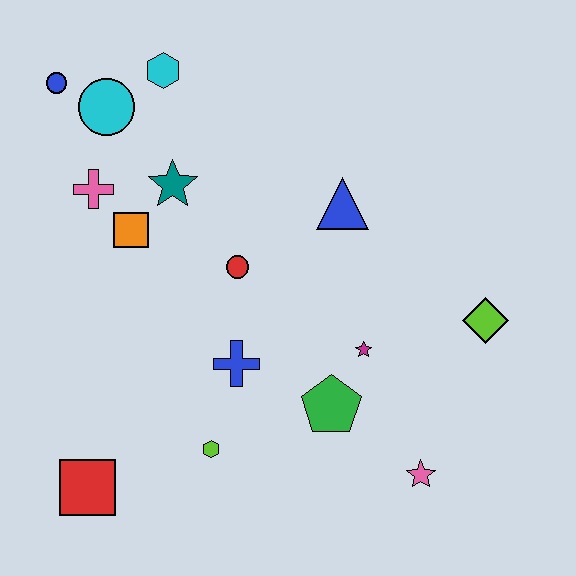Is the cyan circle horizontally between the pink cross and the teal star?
Yes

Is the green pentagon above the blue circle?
No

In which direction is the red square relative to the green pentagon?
The red square is to the left of the green pentagon.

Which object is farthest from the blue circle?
The pink star is farthest from the blue circle.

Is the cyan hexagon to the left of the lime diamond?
Yes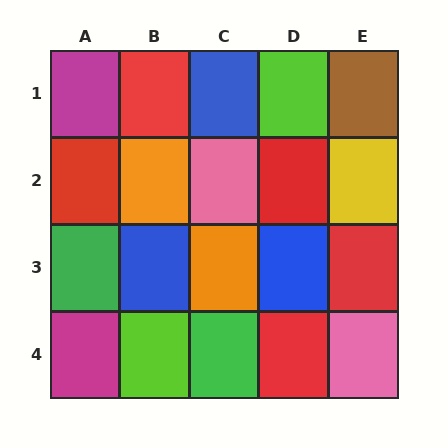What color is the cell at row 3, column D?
Blue.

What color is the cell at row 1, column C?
Blue.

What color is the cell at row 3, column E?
Red.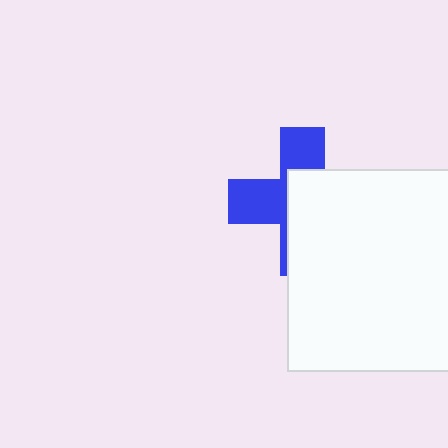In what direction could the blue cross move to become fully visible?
The blue cross could move left. That would shift it out from behind the white square entirely.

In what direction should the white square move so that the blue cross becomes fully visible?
The white square should move right. That is the shortest direction to clear the overlap and leave the blue cross fully visible.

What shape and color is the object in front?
The object in front is a white square.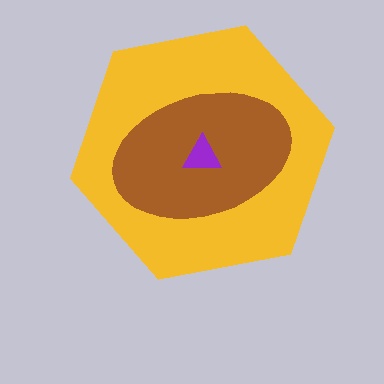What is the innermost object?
The purple triangle.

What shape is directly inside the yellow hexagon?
The brown ellipse.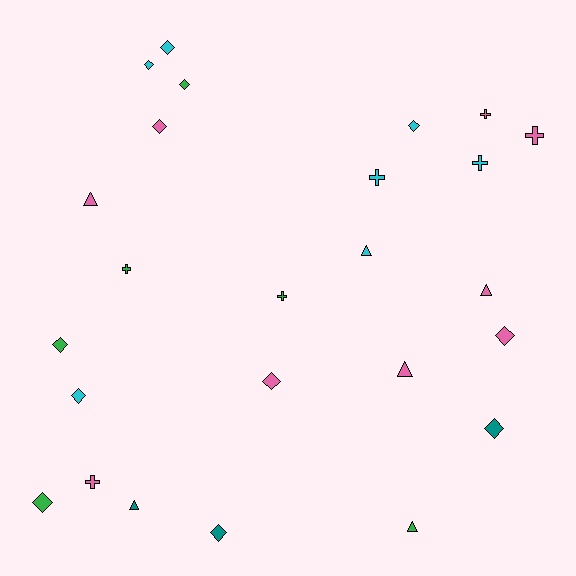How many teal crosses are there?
There are no teal crosses.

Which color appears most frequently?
Pink, with 9 objects.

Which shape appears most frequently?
Diamond, with 12 objects.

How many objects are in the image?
There are 25 objects.